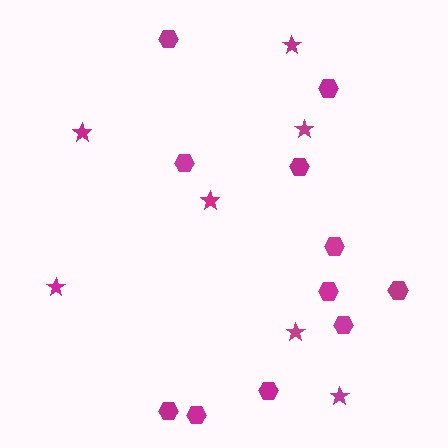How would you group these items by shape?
There are 2 groups: one group of hexagons (11) and one group of stars (7).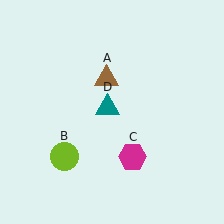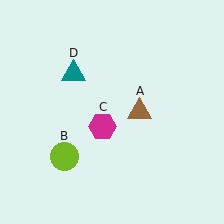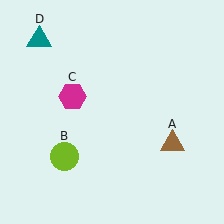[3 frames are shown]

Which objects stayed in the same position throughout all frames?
Lime circle (object B) remained stationary.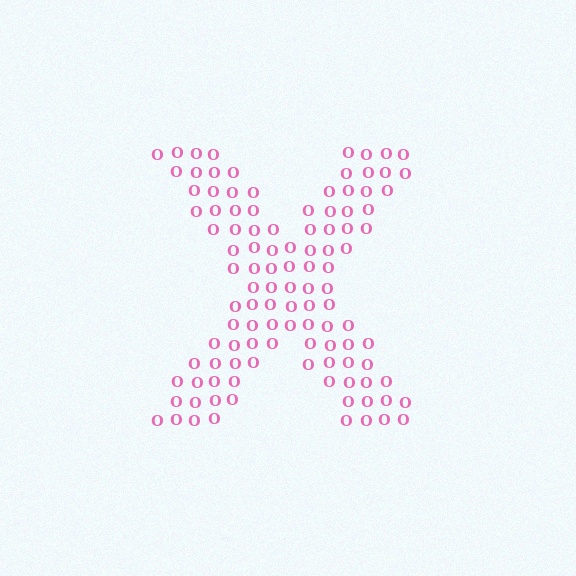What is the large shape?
The large shape is the letter X.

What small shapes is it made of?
It is made of small letter O's.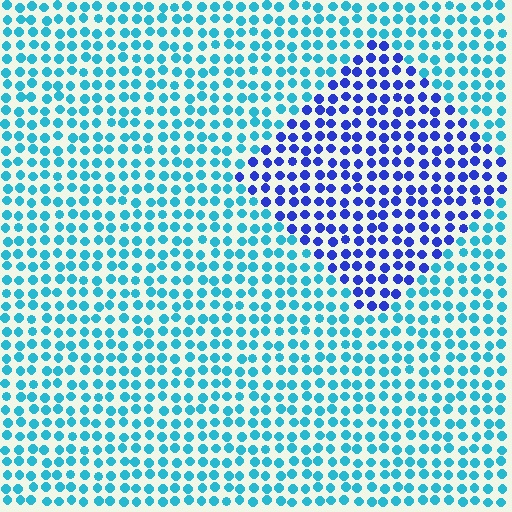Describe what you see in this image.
The image is filled with small cyan elements in a uniform arrangement. A diamond-shaped region is visible where the elements are tinted to a slightly different hue, forming a subtle color boundary.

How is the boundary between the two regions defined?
The boundary is defined purely by a slight shift in hue (about 46 degrees). Spacing, size, and orientation are identical on both sides.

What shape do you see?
I see a diamond.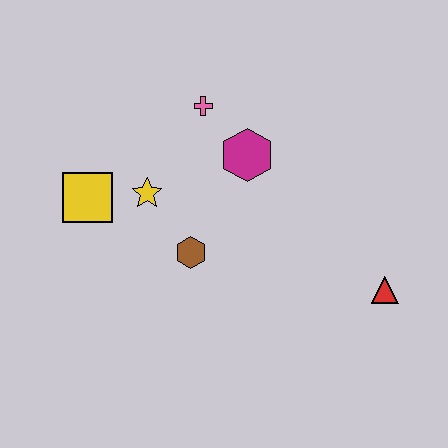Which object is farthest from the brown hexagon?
The red triangle is farthest from the brown hexagon.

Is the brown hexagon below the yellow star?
Yes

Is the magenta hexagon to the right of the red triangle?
No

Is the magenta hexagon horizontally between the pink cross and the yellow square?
No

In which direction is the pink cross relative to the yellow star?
The pink cross is above the yellow star.